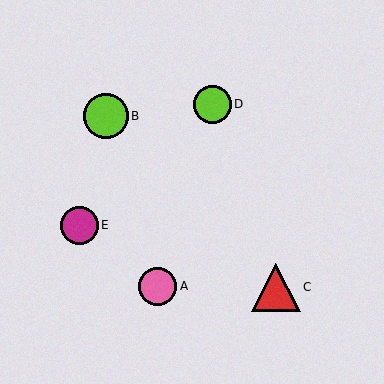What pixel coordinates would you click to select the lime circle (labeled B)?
Click at (106, 116) to select the lime circle B.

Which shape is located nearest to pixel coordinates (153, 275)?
The pink circle (labeled A) at (158, 286) is nearest to that location.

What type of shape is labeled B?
Shape B is a lime circle.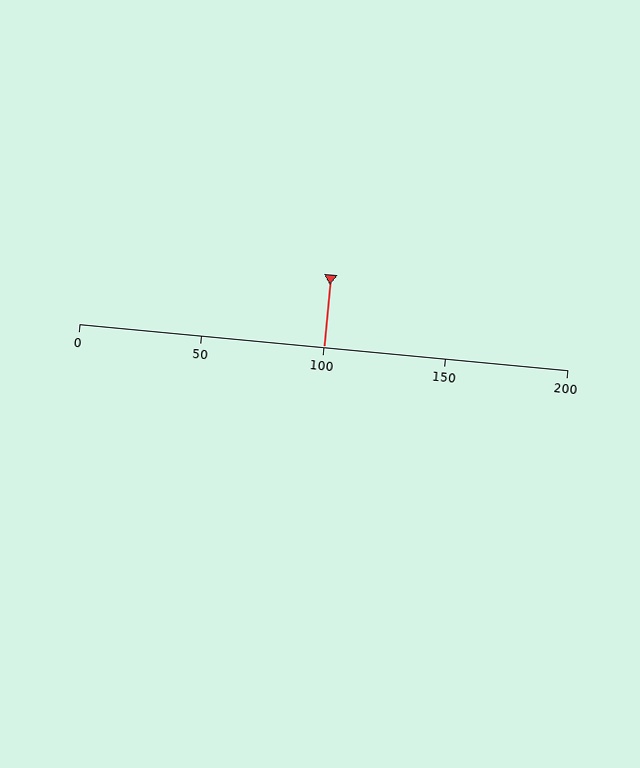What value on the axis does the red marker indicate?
The marker indicates approximately 100.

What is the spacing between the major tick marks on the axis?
The major ticks are spaced 50 apart.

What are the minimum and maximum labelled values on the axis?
The axis runs from 0 to 200.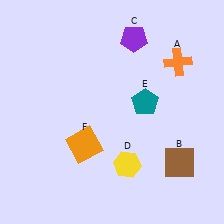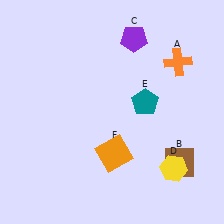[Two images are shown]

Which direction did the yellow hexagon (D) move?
The yellow hexagon (D) moved right.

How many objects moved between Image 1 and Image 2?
2 objects moved between the two images.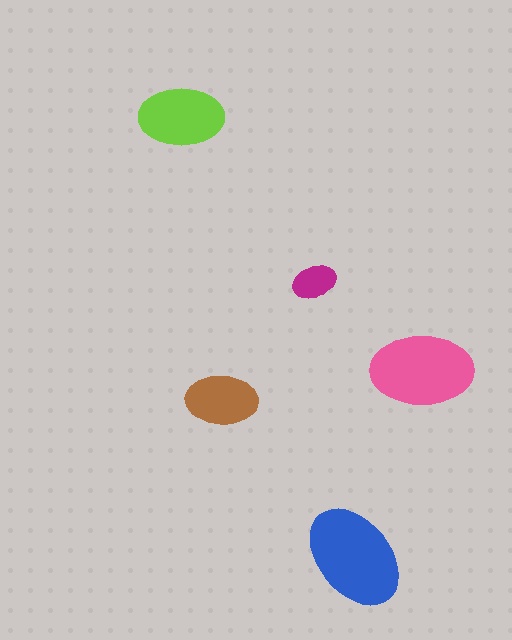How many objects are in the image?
There are 5 objects in the image.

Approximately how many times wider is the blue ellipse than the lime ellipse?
About 1.5 times wider.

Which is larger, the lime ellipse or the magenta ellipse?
The lime one.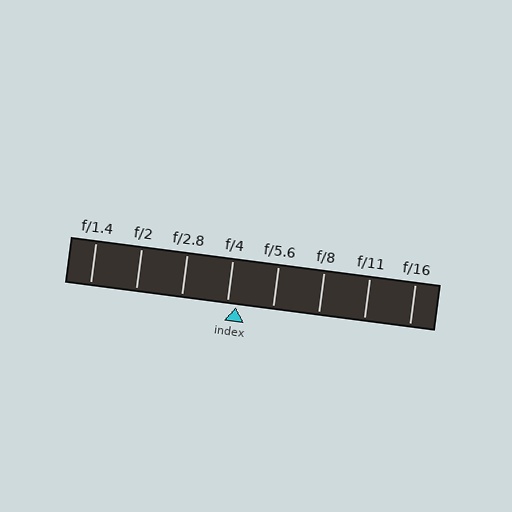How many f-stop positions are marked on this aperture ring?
There are 8 f-stop positions marked.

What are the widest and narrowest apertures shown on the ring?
The widest aperture shown is f/1.4 and the narrowest is f/16.